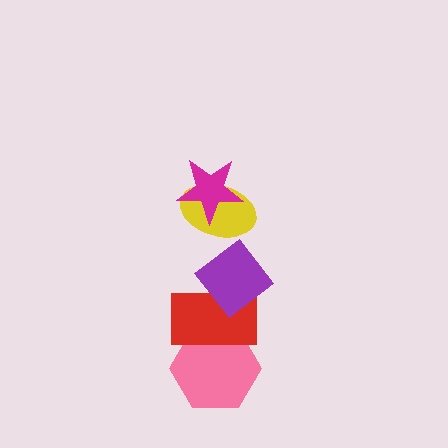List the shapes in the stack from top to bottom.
From top to bottom: the magenta star, the yellow ellipse, the purple diamond, the red rectangle, the pink hexagon.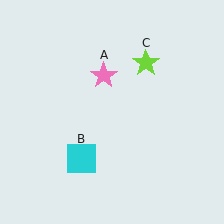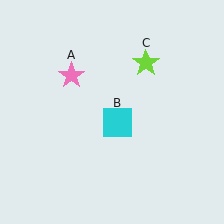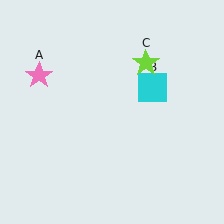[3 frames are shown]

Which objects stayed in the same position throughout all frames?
Lime star (object C) remained stationary.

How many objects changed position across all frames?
2 objects changed position: pink star (object A), cyan square (object B).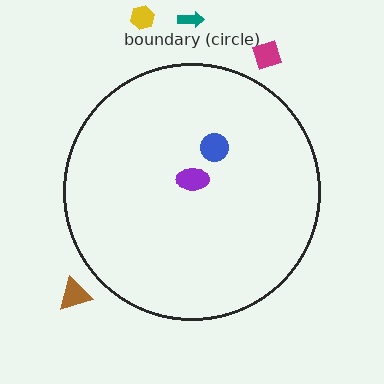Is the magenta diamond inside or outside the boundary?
Outside.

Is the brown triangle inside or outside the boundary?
Outside.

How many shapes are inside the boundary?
2 inside, 4 outside.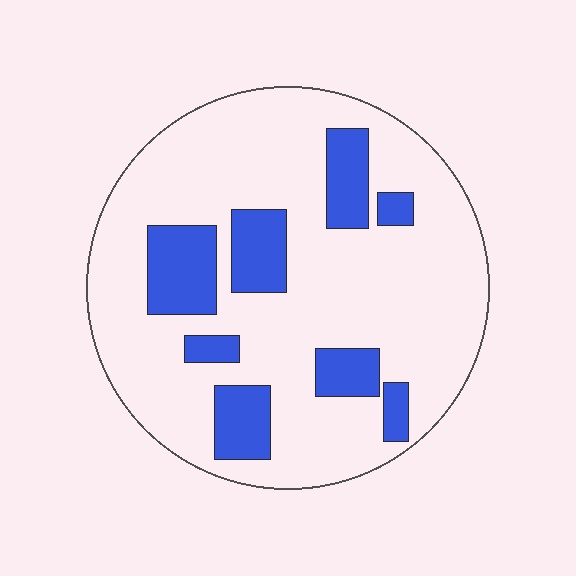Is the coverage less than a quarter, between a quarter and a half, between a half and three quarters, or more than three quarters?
Less than a quarter.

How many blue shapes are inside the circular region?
8.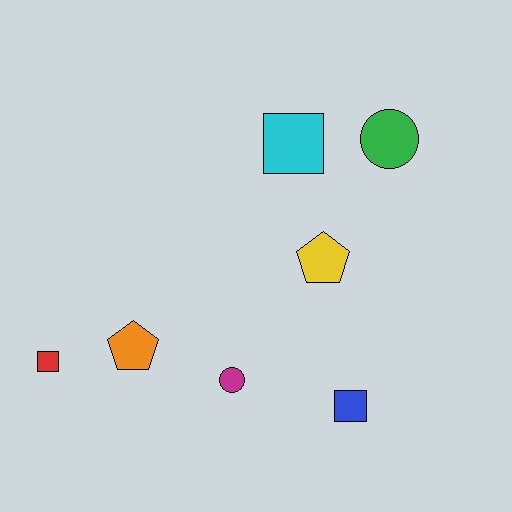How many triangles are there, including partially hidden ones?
There are no triangles.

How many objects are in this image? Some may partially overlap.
There are 7 objects.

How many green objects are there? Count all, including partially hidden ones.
There is 1 green object.